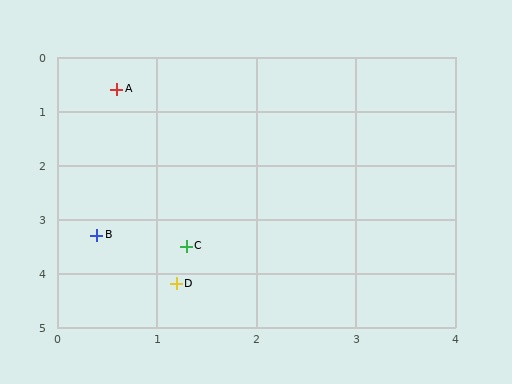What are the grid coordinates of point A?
Point A is at approximately (0.6, 0.6).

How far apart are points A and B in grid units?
Points A and B are about 2.7 grid units apart.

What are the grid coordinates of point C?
Point C is at approximately (1.3, 3.5).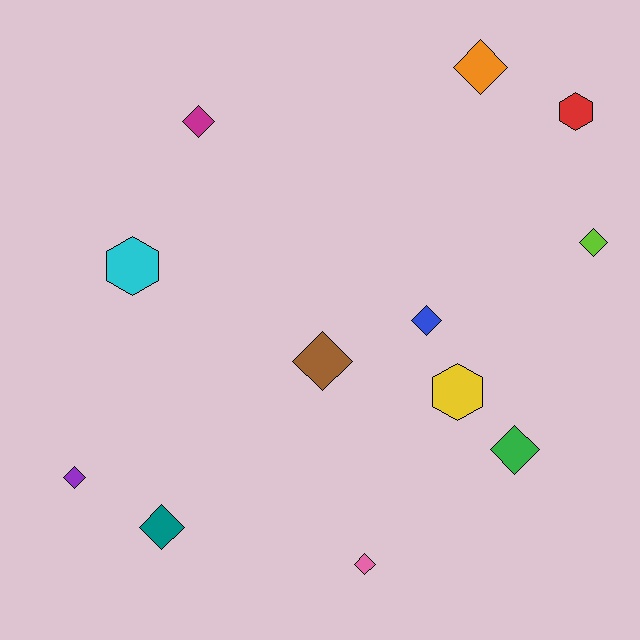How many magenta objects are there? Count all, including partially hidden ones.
There is 1 magenta object.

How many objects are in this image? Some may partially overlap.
There are 12 objects.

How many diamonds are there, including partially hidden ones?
There are 9 diamonds.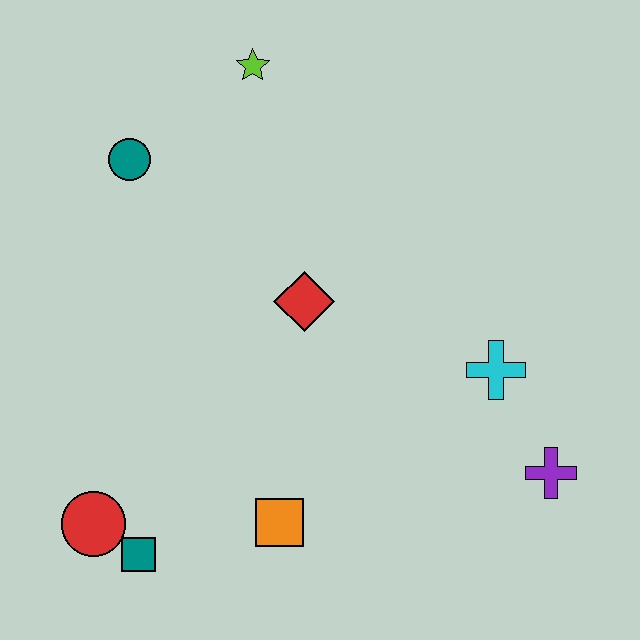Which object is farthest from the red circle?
The lime star is farthest from the red circle.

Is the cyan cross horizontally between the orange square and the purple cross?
Yes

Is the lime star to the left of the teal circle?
No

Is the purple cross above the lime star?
No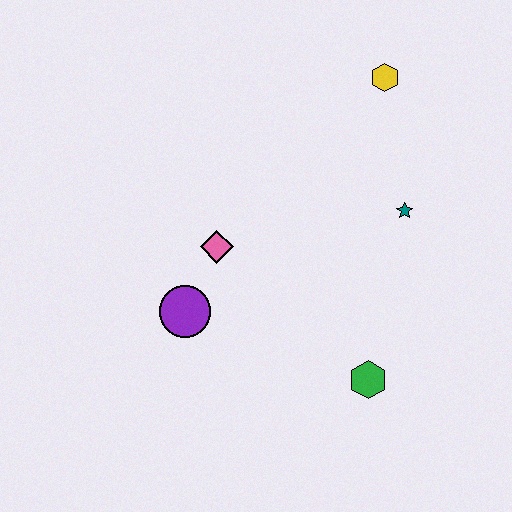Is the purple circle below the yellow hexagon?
Yes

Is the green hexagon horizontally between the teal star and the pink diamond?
Yes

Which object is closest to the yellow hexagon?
The teal star is closest to the yellow hexagon.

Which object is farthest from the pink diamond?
The yellow hexagon is farthest from the pink diamond.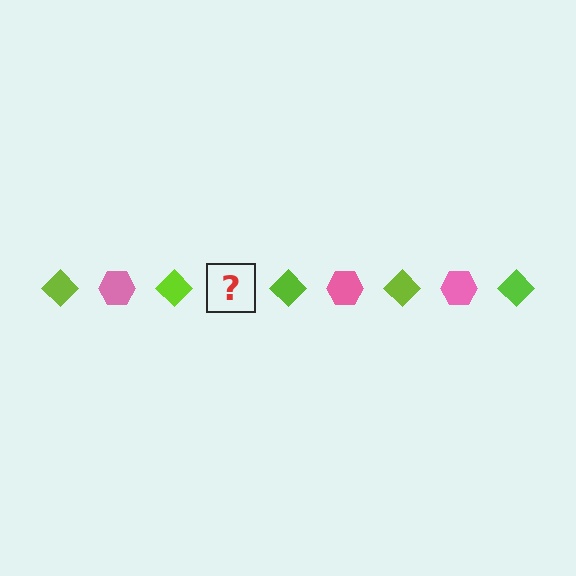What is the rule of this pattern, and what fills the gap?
The rule is that the pattern alternates between lime diamond and pink hexagon. The gap should be filled with a pink hexagon.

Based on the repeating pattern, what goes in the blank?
The blank should be a pink hexagon.